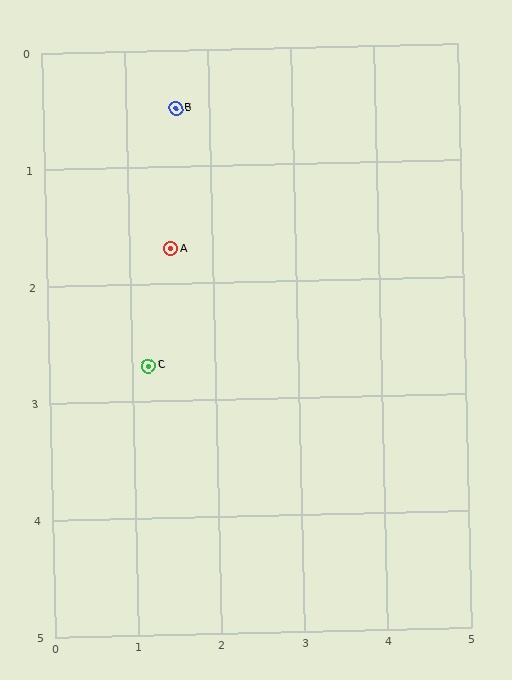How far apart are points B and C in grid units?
Points B and C are about 2.2 grid units apart.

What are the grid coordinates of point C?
Point C is at approximately (1.2, 2.7).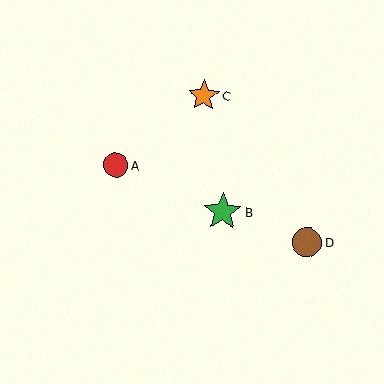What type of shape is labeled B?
Shape B is a green star.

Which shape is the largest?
The green star (labeled B) is the largest.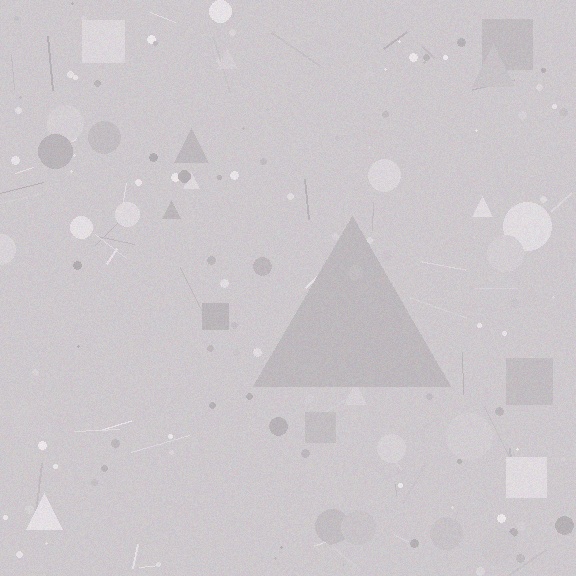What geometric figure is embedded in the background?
A triangle is embedded in the background.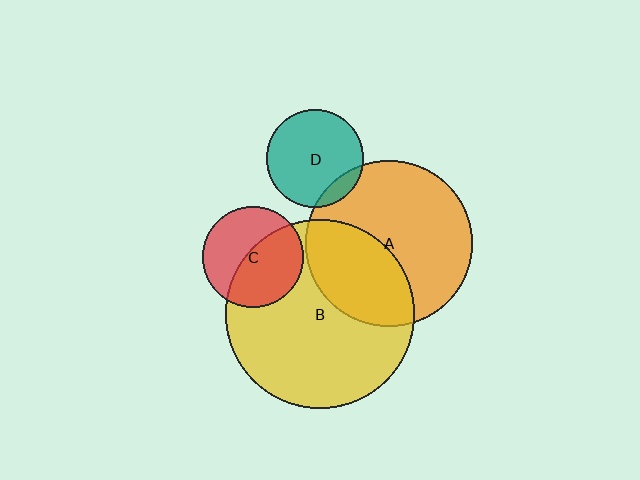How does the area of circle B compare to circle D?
Approximately 3.7 times.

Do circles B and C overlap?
Yes.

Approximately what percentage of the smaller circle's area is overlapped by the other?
Approximately 50%.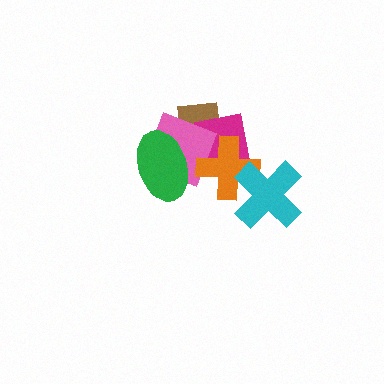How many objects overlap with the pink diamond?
4 objects overlap with the pink diamond.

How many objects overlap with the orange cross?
4 objects overlap with the orange cross.